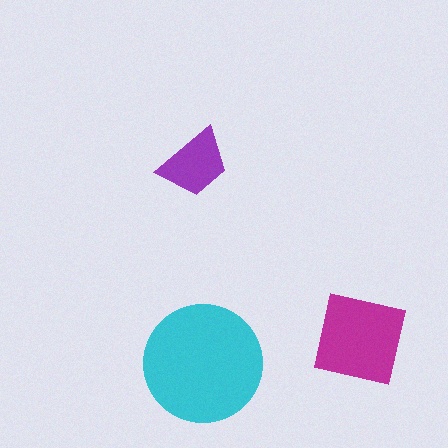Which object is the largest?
The cyan circle.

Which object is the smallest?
The purple trapezoid.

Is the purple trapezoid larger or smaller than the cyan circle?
Smaller.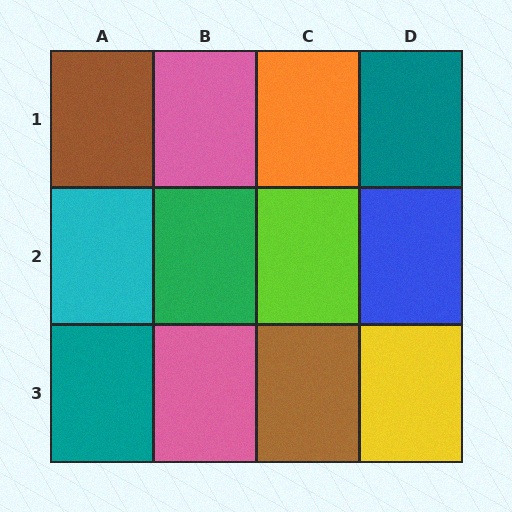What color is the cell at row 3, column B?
Pink.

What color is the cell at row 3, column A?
Teal.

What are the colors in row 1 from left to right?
Brown, pink, orange, teal.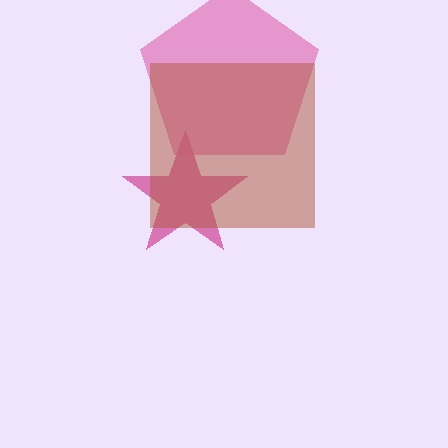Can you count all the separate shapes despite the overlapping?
Yes, there are 3 separate shapes.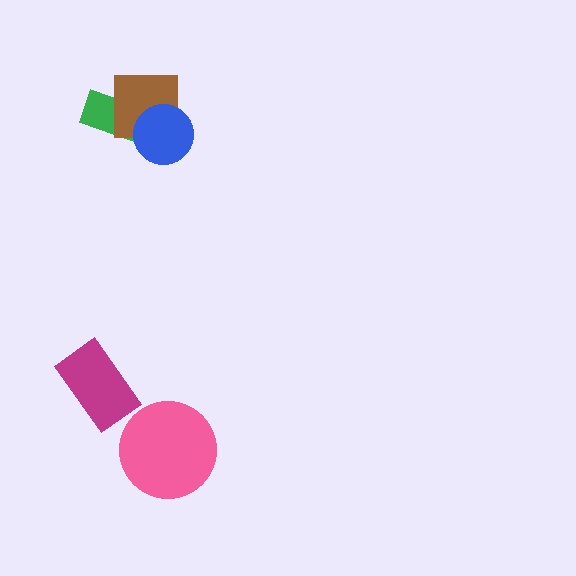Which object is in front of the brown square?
The blue circle is in front of the brown square.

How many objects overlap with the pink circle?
0 objects overlap with the pink circle.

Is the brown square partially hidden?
Yes, it is partially covered by another shape.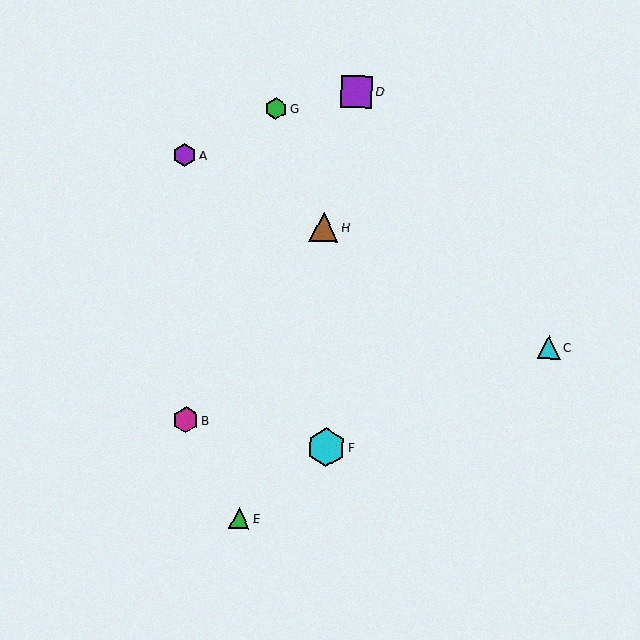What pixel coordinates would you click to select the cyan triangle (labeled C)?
Click at (549, 348) to select the cyan triangle C.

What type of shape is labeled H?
Shape H is a brown triangle.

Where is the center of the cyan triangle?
The center of the cyan triangle is at (549, 348).